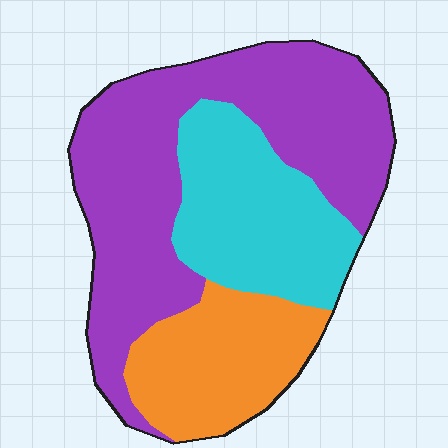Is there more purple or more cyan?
Purple.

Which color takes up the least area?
Orange, at roughly 20%.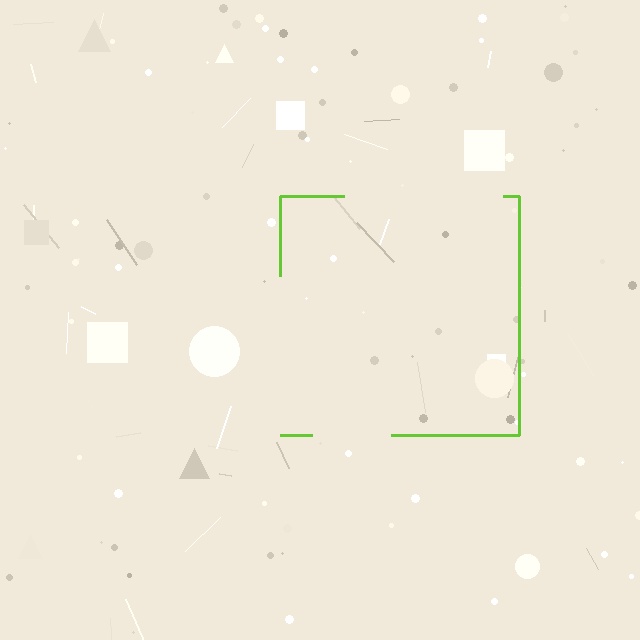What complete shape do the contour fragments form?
The contour fragments form a square.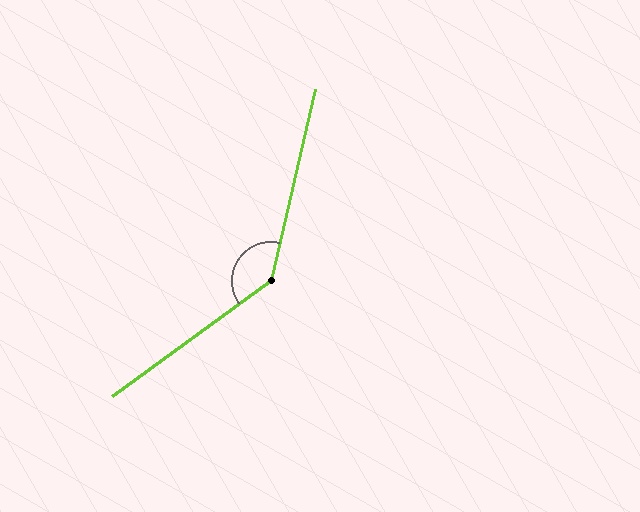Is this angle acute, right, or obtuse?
It is obtuse.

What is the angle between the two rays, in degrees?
Approximately 139 degrees.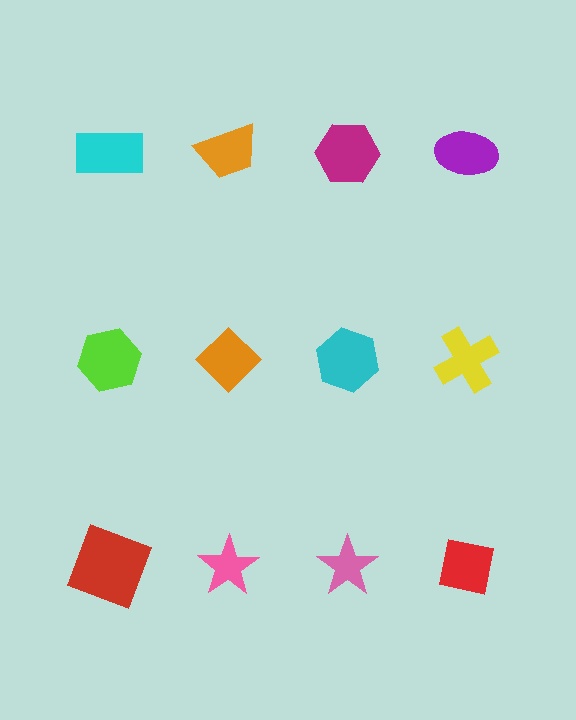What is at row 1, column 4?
A purple ellipse.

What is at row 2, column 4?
A yellow cross.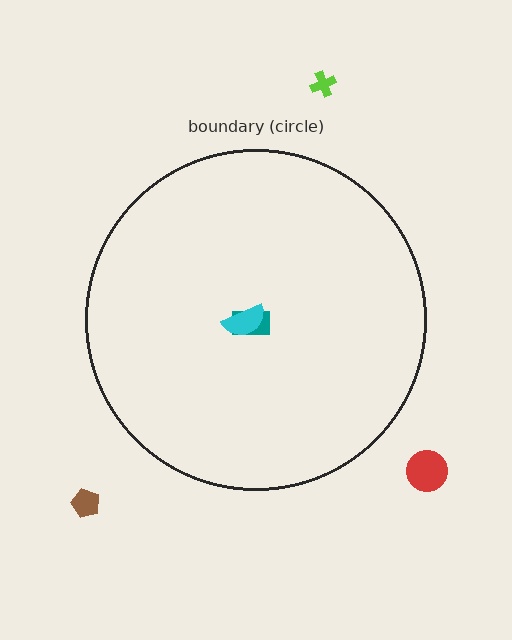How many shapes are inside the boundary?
2 inside, 3 outside.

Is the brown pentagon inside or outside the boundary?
Outside.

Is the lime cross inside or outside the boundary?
Outside.